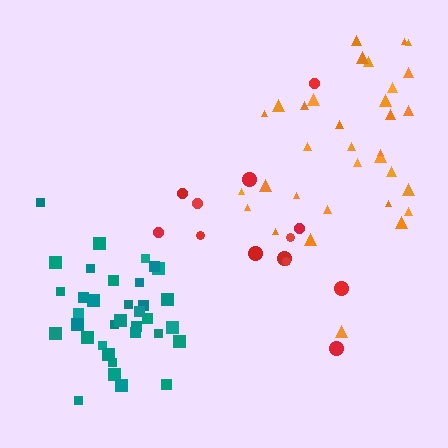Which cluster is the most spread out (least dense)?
Red.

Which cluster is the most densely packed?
Teal.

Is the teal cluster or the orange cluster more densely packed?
Teal.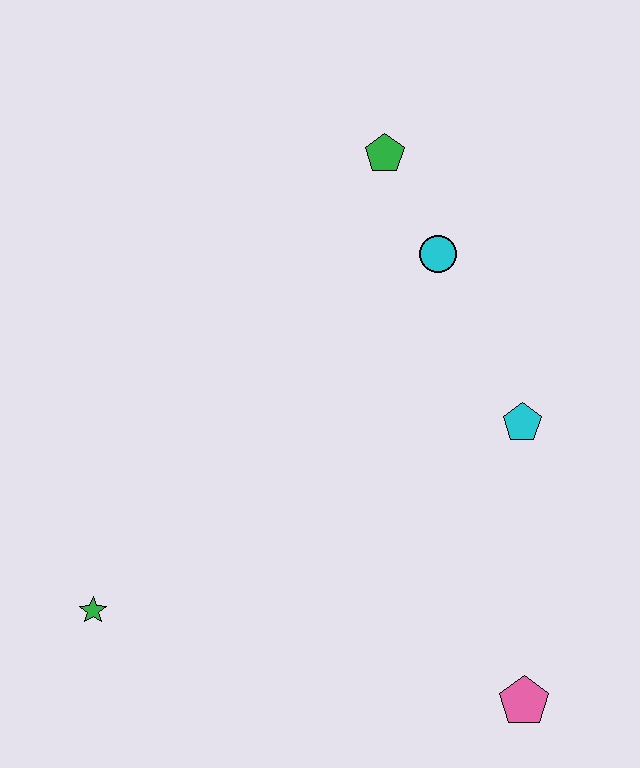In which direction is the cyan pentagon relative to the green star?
The cyan pentagon is to the right of the green star.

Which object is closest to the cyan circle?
The green pentagon is closest to the cyan circle.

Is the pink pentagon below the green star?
Yes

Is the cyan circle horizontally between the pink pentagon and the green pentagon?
Yes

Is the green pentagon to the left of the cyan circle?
Yes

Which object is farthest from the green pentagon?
The pink pentagon is farthest from the green pentagon.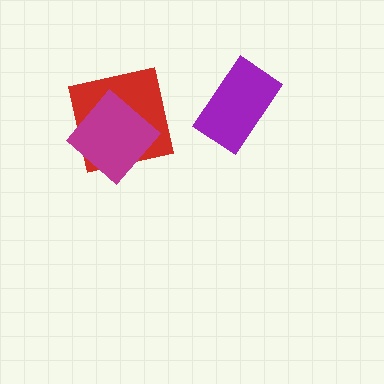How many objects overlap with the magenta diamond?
1 object overlaps with the magenta diamond.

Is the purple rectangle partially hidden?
No, no other shape covers it.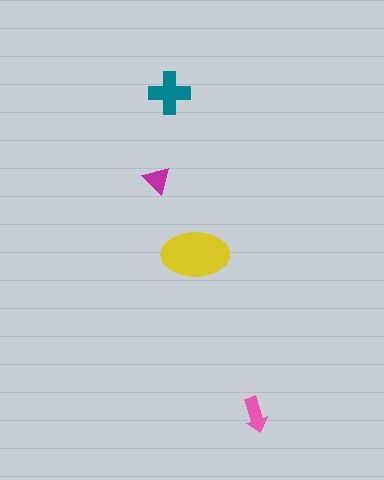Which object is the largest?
The yellow ellipse.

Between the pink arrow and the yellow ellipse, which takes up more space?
The yellow ellipse.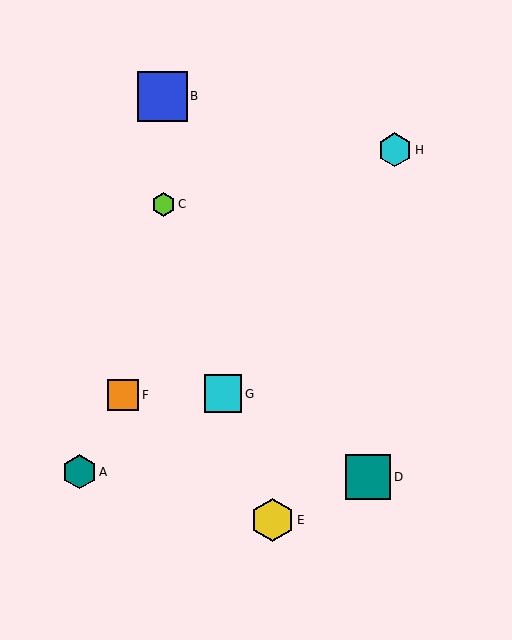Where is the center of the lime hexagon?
The center of the lime hexagon is at (163, 205).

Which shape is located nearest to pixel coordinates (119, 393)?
The orange square (labeled F) at (123, 395) is nearest to that location.